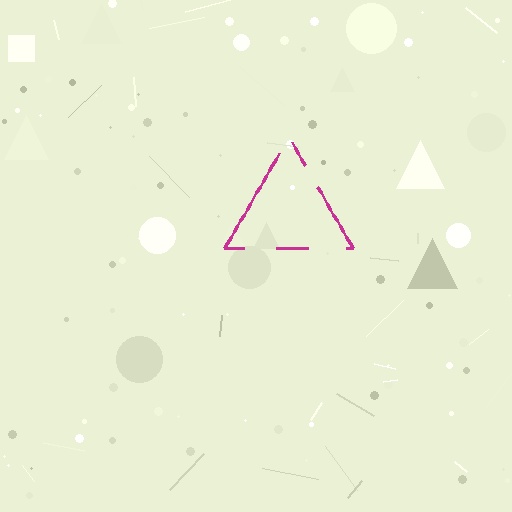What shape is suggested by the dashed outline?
The dashed outline suggests a triangle.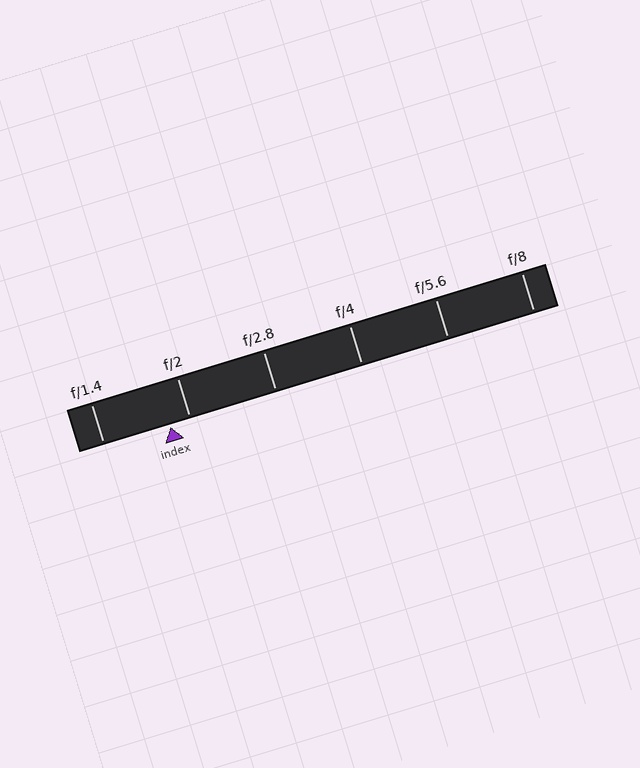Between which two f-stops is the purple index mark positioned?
The index mark is between f/1.4 and f/2.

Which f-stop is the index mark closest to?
The index mark is closest to f/2.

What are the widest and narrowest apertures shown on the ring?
The widest aperture shown is f/1.4 and the narrowest is f/8.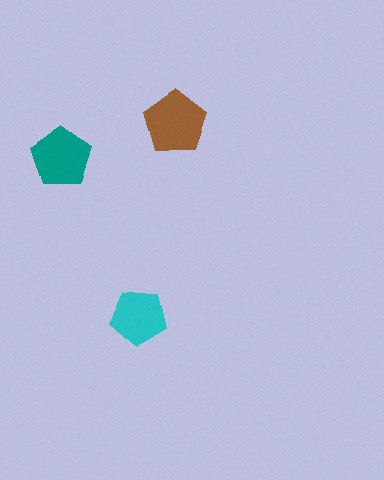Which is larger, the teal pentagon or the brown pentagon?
The brown one.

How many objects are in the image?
There are 3 objects in the image.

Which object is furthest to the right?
The brown pentagon is rightmost.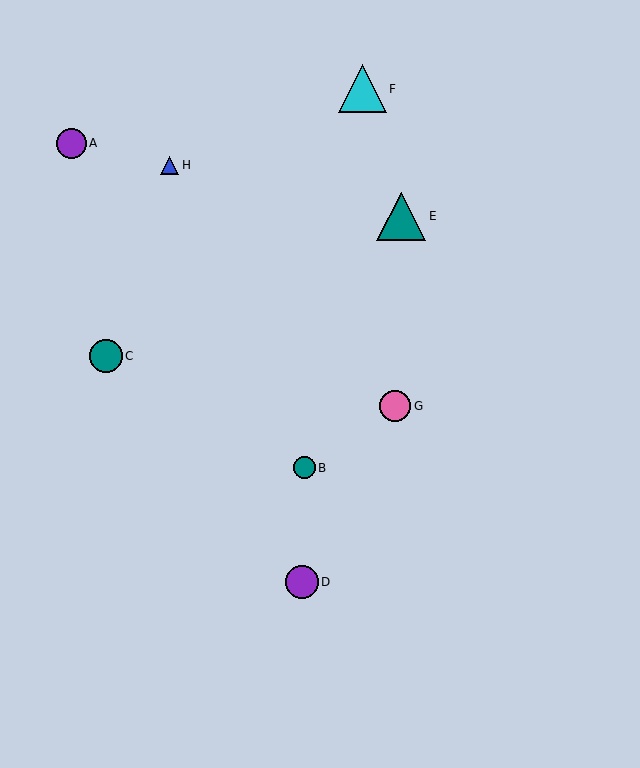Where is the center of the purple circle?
The center of the purple circle is at (71, 143).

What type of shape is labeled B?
Shape B is a teal circle.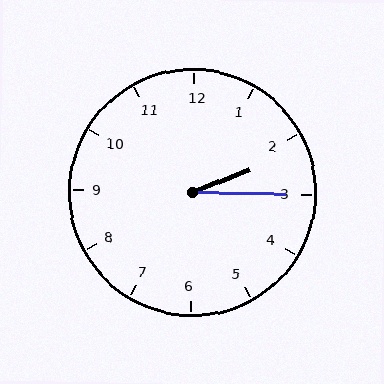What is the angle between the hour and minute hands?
Approximately 22 degrees.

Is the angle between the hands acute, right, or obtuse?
It is acute.